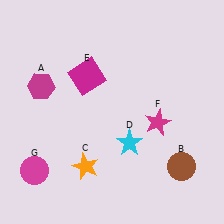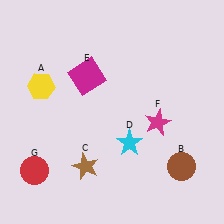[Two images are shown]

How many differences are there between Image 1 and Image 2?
There are 3 differences between the two images.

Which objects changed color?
A changed from magenta to yellow. C changed from orange to brown. G changed from magenta to red.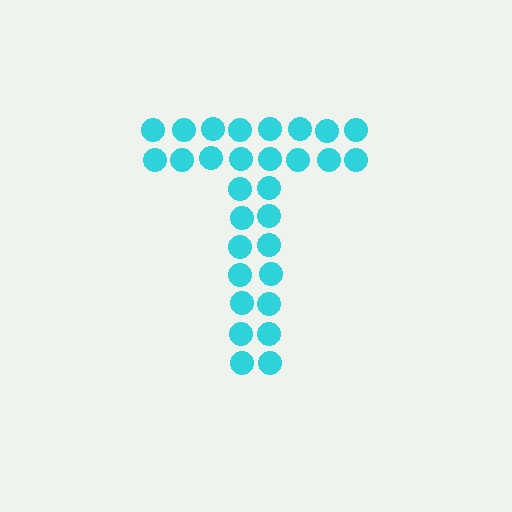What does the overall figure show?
The overall figure shows the letter T.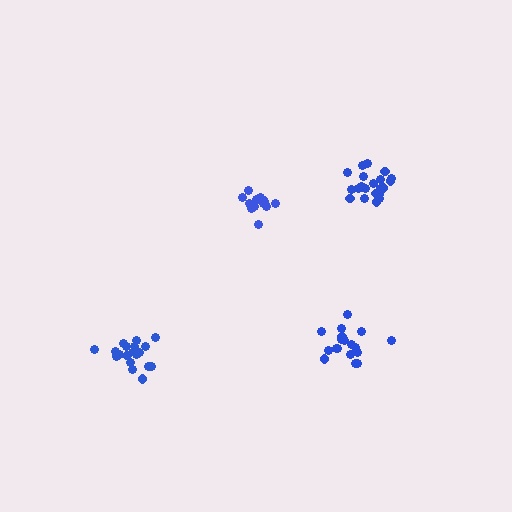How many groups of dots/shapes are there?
There are 4 groups.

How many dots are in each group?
Group 1: 20 dots, Group 2: 21 dots, Group 3: 15 dots, Group 4: 19 dots (75 total).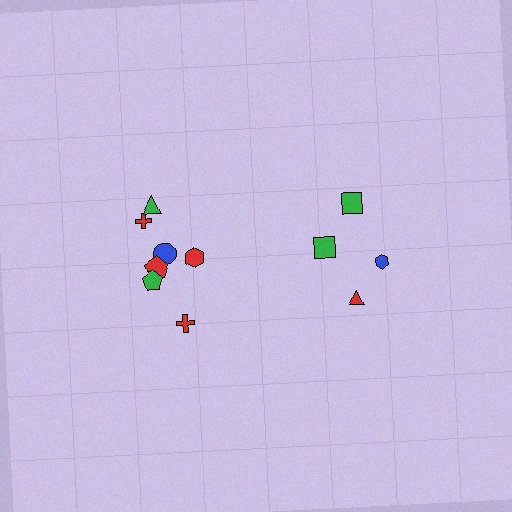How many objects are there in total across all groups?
There are 11 objects.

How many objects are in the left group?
There are 7 objects.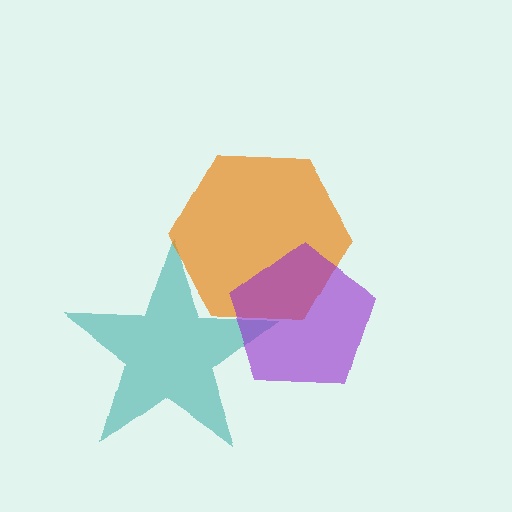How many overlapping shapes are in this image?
There are 3 overlapping shapes in the image.